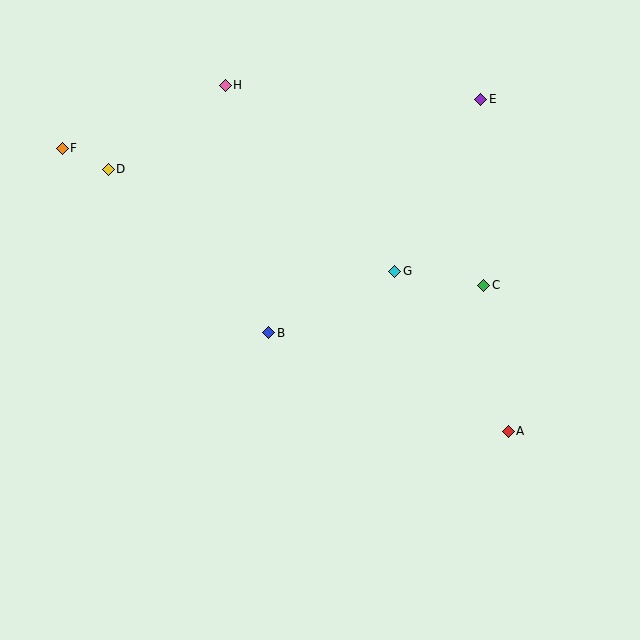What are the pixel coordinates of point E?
Point E is at (481, 99).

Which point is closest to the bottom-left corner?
Point B is closest to the bottom-left corner.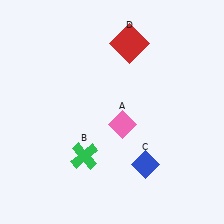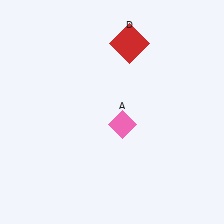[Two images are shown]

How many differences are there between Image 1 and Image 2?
There are 2 differences between the two images.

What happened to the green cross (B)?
The green cross (B) was removed in Image 2. It was in the bottom-left area of Image 1.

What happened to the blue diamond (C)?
The blue diamond (C) was removed in Image 2. It was in the bottom-right area of Image 1.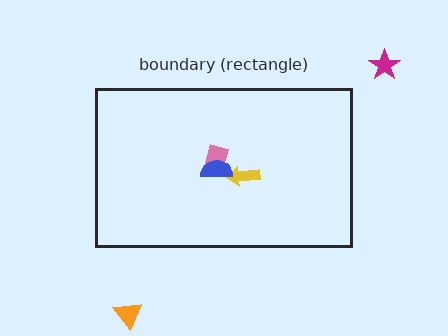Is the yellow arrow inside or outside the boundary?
Inside.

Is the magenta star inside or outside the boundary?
Outside.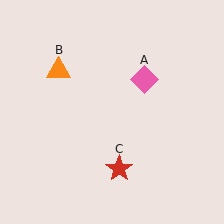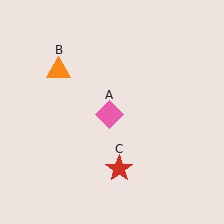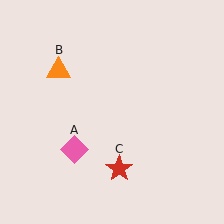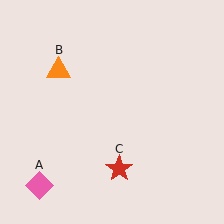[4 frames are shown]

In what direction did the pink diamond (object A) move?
The pink diamond (object A) moved down and to the left.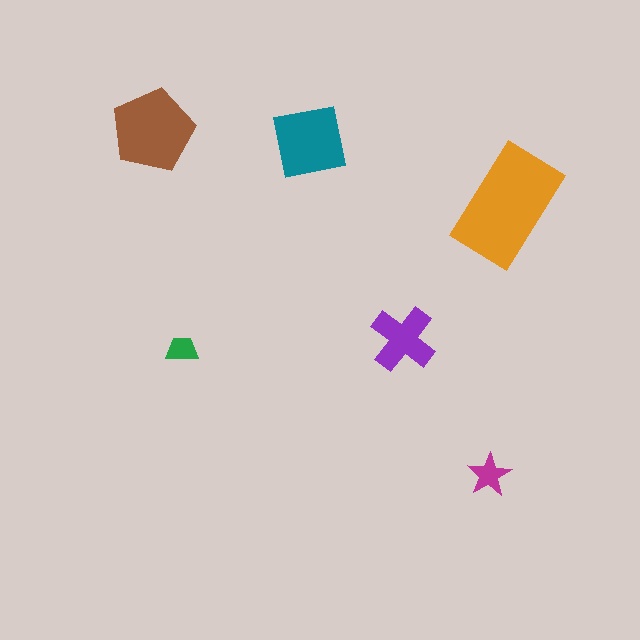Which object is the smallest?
The green trapezoid.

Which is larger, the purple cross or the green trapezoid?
The purple cross.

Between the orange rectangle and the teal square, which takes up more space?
The orange rectangle.